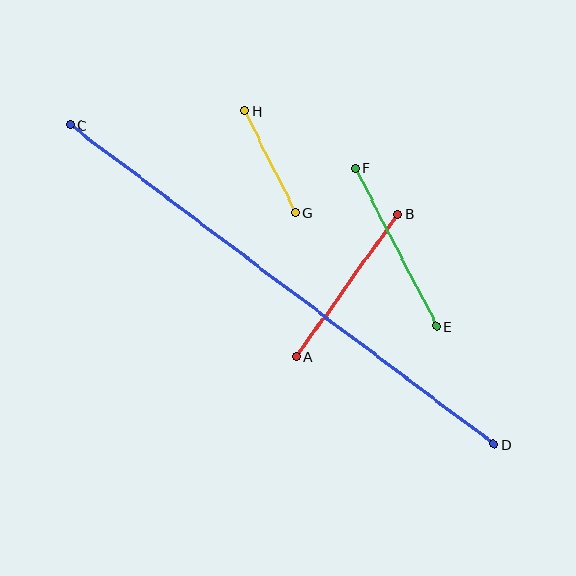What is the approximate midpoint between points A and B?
The midpoint is at approximately (347, 285) pixels.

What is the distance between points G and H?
The distance is approximately 114 pixels.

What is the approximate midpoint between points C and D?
The midpoint is at approximately (282, 285) pixels.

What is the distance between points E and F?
The distance is approximately 178 pixels.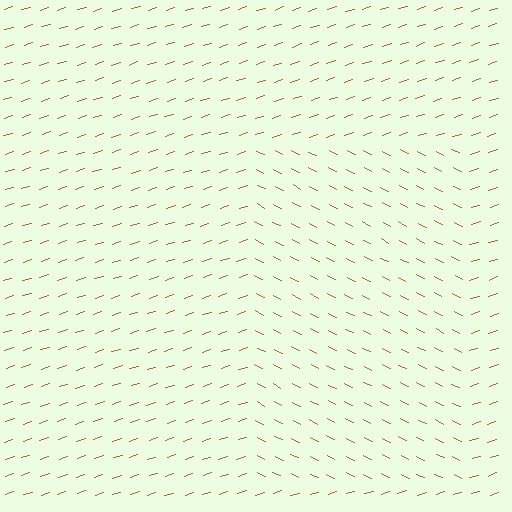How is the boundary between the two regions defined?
The boundary is defined purely by a change in line orientation (approximately 45 degrees difference). All lines are the same color and thickness.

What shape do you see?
I see a rectangle.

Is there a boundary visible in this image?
Yes, there is a texture boundary formed by a change in line orientation.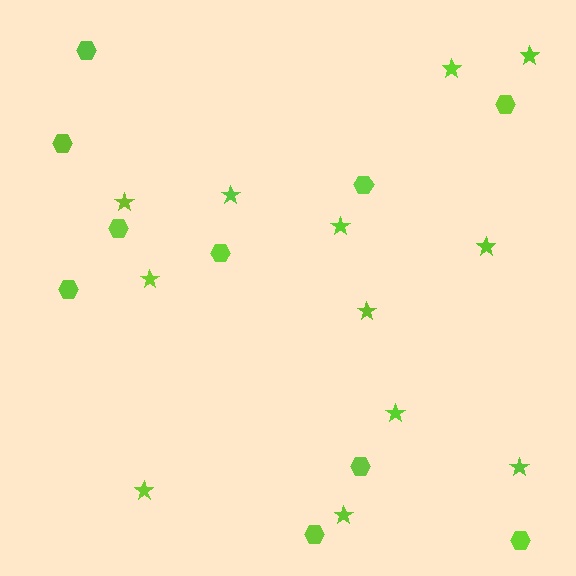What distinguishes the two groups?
There are 2 groups: one group of stars (12) and one group of hexagons (10).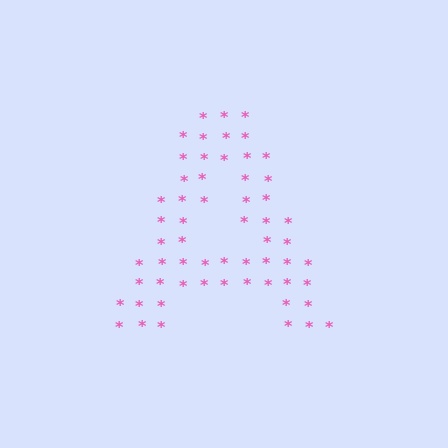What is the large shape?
The large shape is the letter A.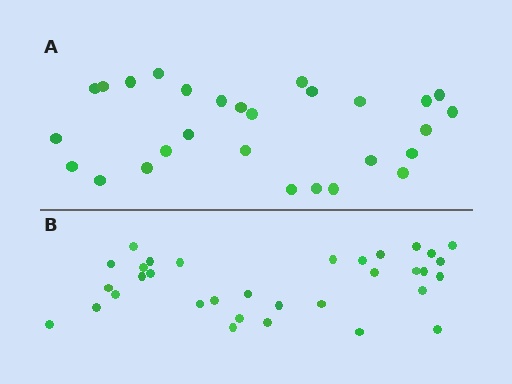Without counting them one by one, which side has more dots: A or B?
Region B (the bottom region) has more dots.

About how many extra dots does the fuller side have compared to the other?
Region B has about 5 more dots than region A.